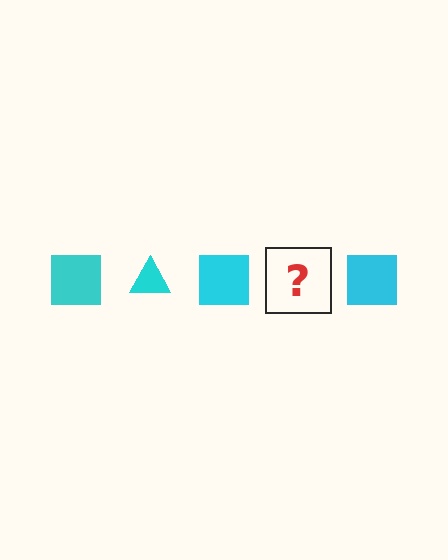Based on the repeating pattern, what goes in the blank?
The blank should be a cyan triangle.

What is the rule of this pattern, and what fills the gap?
The rule is that the pattern cycles through square, triangle shapes in cyan. The gap should be filled with a cyan triangle.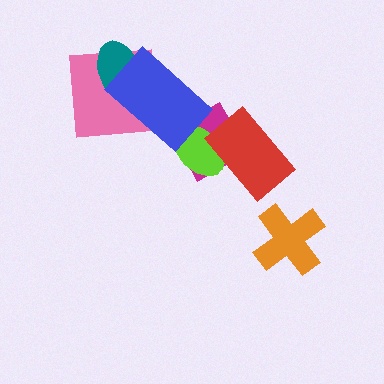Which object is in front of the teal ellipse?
The blue rectangle is in front of the teal ellipse.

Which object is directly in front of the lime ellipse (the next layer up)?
The blue rectangle is directly in front of the lime ellipse.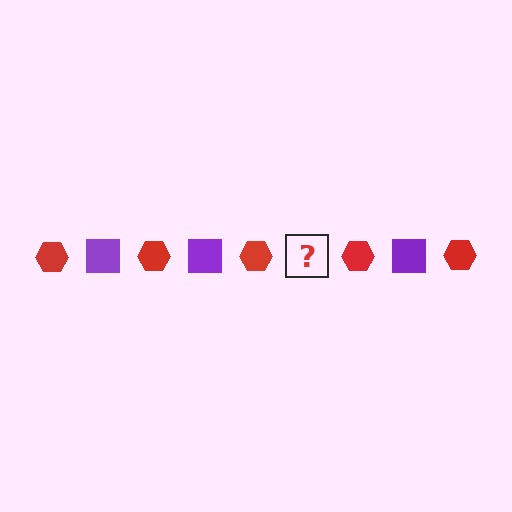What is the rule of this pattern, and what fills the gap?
The rule is that the pattern alternates between red hexagon and purple square. The gap should be filled with a purple square.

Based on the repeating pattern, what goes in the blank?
The blank should be a purple square.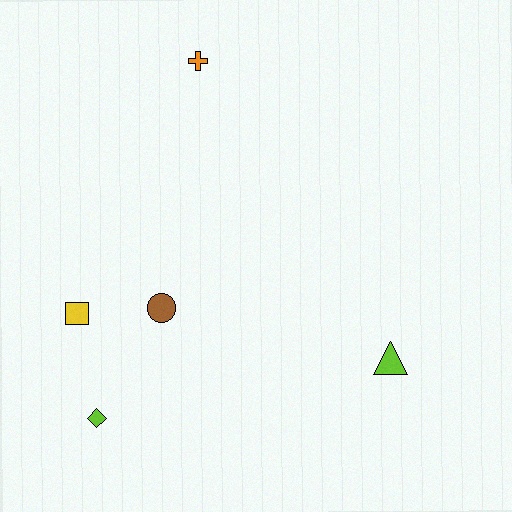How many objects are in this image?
There are 5 objects.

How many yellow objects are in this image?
There is 1 yellow object.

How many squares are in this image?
There is 1 square.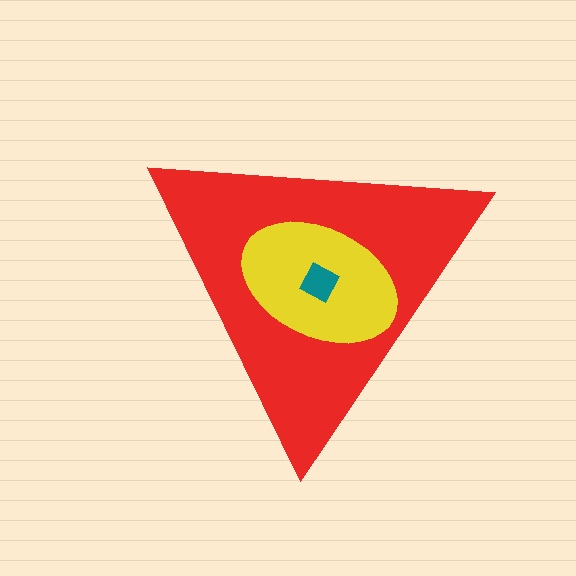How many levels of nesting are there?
3.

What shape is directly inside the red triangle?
The yellow ellipse.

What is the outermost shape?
The red triangle.